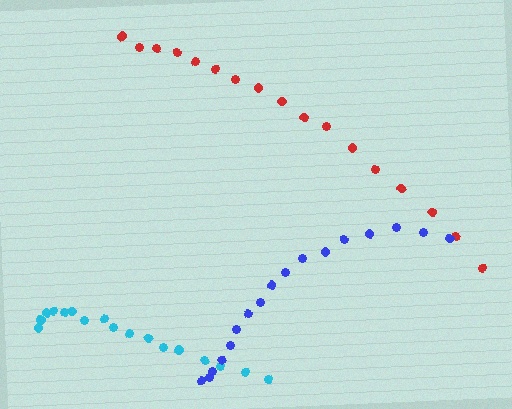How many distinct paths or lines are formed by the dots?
There are 3 distinct paths.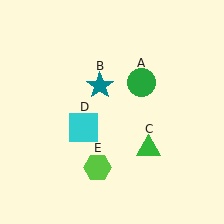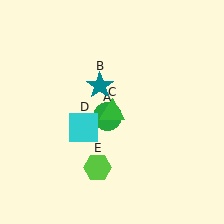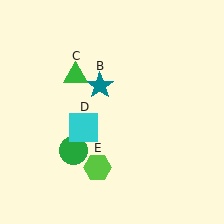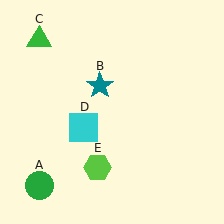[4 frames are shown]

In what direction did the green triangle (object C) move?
The green triangle (object C) moved up and to the left.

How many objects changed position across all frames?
2 objects changed position: green circle (object A), green triangle (object C).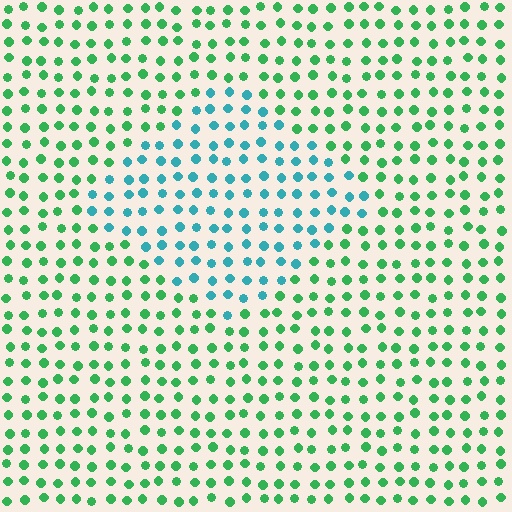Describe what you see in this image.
The image is filled with small green elements in a uniform arrangement. A diamond-shaped region is visible where the elements are tinted to a slightly different hue, forming a subtle color boundary.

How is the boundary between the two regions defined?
The boundary is defined purely by a slight shift in hue (about 48 degrees). Spacing, size, and orientation are identical on both sides.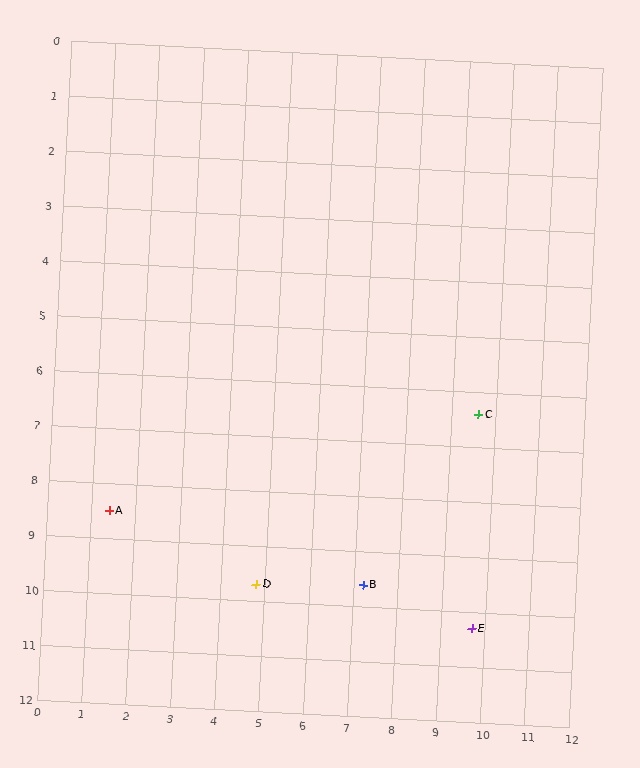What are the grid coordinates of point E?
Point E is at approximately (9.7, 10.3).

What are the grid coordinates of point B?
Point B is at approximately (7.2, 9.6).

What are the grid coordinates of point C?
Point C is at approximately (9.6, 6.4).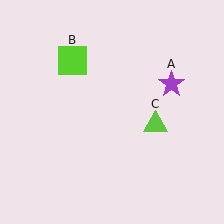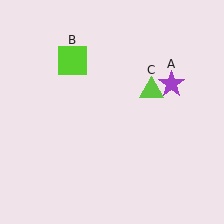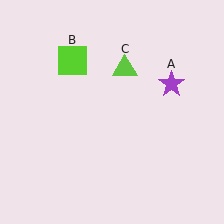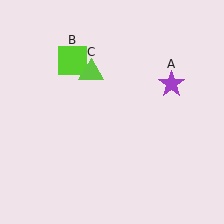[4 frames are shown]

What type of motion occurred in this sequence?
The lime triangle (object C) rotated counterclockwise around the center of the scene.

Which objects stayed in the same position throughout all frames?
Purple star (object A) and lime square (object B) remained stationary.